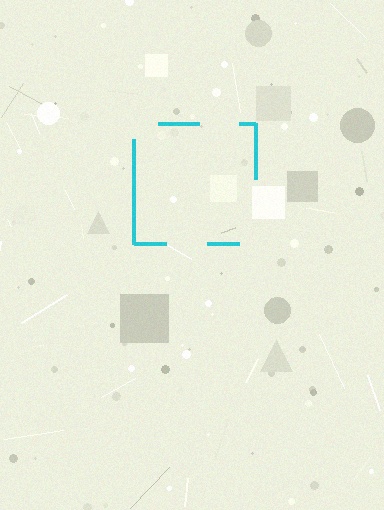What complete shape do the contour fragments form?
The contour fragments form a square.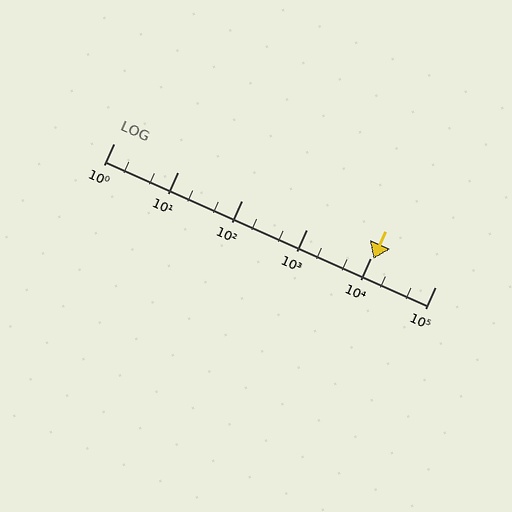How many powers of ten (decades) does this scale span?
The scale spans 5 decades, from 1 to 100000.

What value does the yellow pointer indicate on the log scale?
The pointer indicates approximately 11000.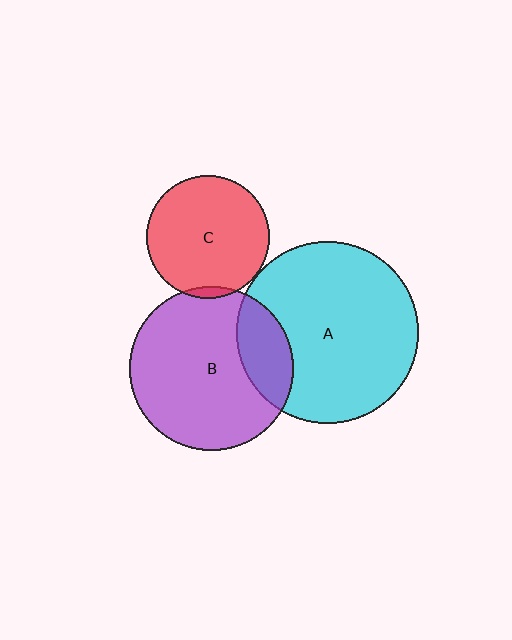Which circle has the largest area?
Circle A (cyan).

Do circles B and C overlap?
Yes.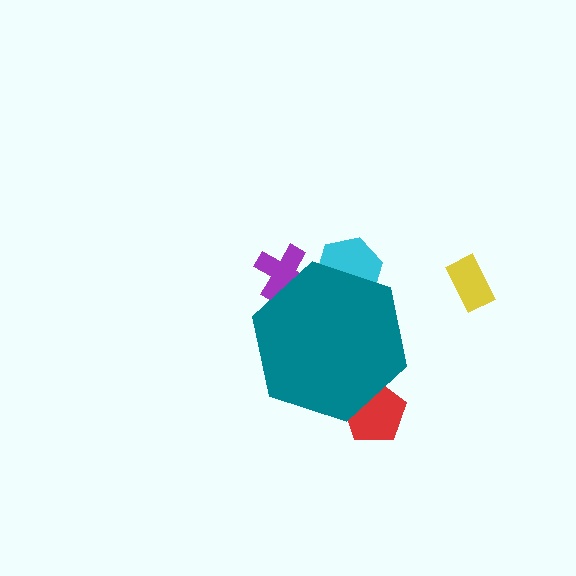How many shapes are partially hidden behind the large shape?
3 shapes are partially hidden.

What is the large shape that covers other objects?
A teal hexagon.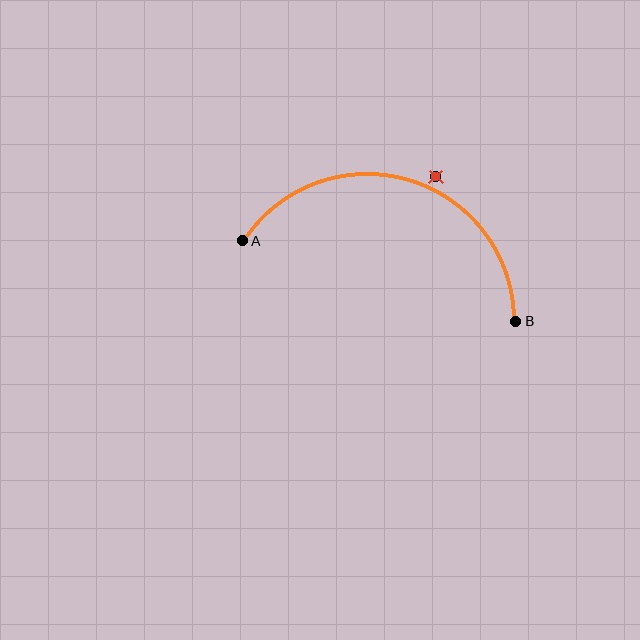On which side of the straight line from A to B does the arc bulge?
The arc bulges above the straight line connecting A and B.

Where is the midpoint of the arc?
The arc midpoint is the point on the curve farthest from the straight line joining A and B. It sits above that line.